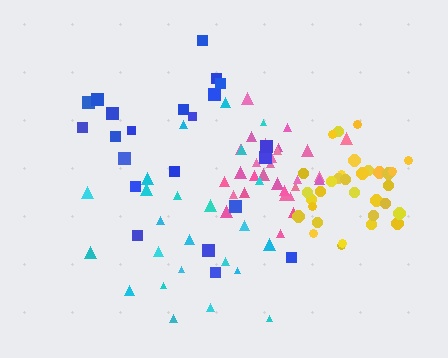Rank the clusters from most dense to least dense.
yellow, pink, cyan, blue.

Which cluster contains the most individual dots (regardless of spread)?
Yellow (32).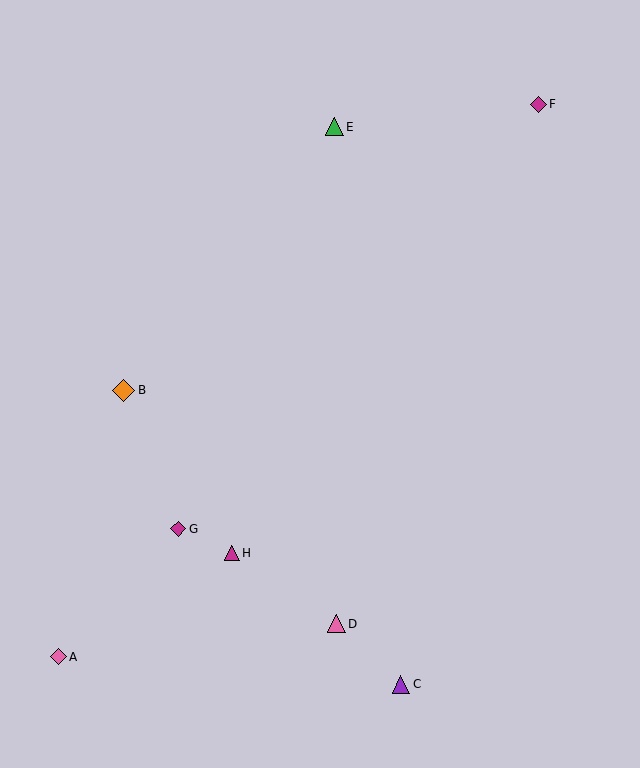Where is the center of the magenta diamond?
The center of the magenta diamond is at (539, 104).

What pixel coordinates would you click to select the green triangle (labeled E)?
Click at (334, 127) to select the green triangle E.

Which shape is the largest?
The orange diamond (labeled B) is the largest.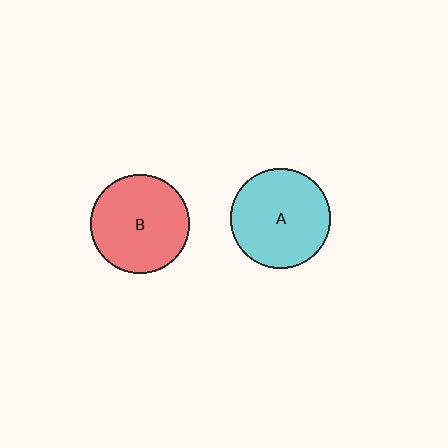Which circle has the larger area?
Circle A (cyan).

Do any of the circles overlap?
No, none of the circles overlap.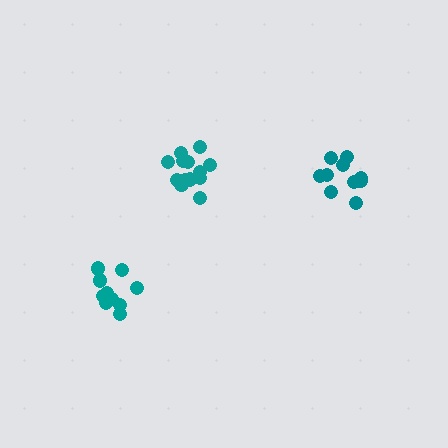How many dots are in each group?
Group 1: 10 dots, Group 2: 13 dots, Group 3: 11 dots (34 total).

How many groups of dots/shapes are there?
There are 3 groups.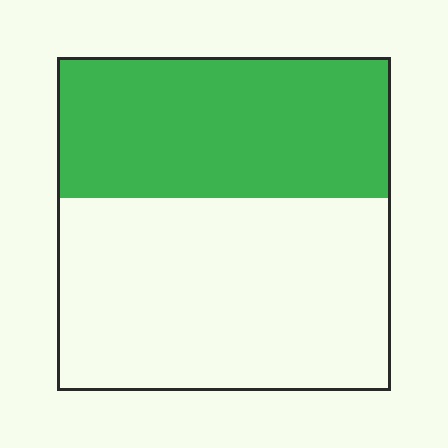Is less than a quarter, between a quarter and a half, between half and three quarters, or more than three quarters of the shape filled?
Between a quarter and a half.